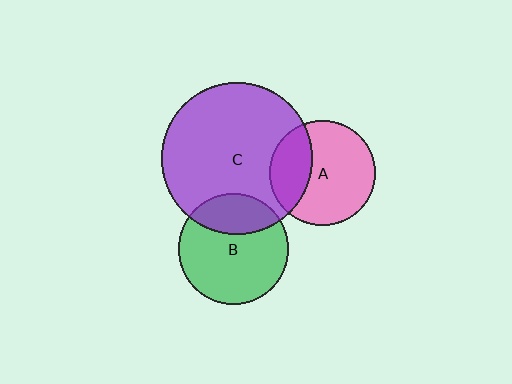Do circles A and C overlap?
Yes.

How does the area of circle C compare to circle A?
Approximately 2.1 times.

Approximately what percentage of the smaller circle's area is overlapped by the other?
Approximately 30%.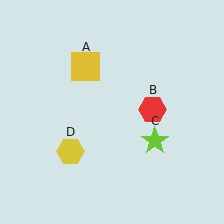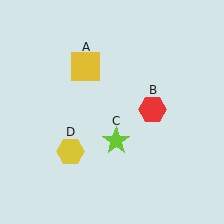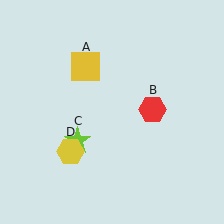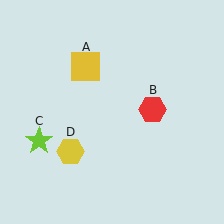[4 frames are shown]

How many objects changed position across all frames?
1 object changed position: lime star (object C).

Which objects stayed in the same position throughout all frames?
Yellow square (object A) and red hexagon (object B) and yellow hexagon (object D) remained stationary.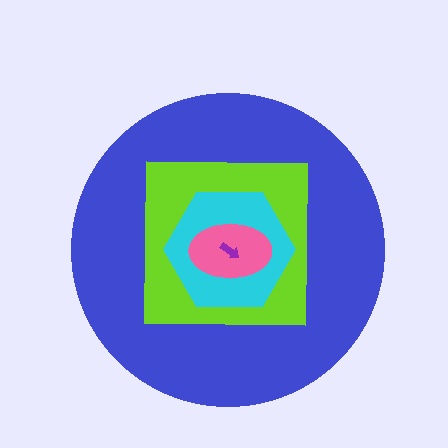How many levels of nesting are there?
5.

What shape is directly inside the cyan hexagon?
The pink ellipse.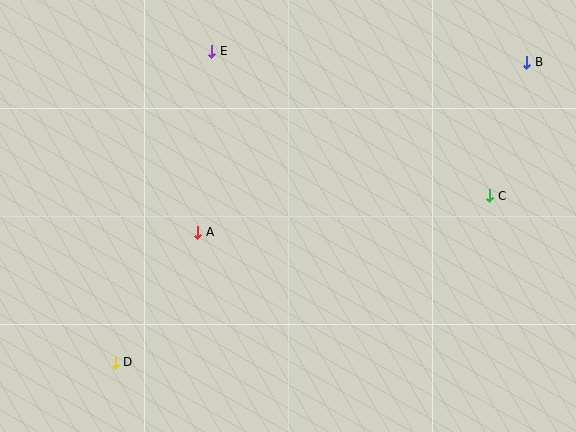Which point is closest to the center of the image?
Point A at (198, 232) is closest to the center.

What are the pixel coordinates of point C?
Point C is at (490, 196).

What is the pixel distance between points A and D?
The distance between A and D is 154 pixels.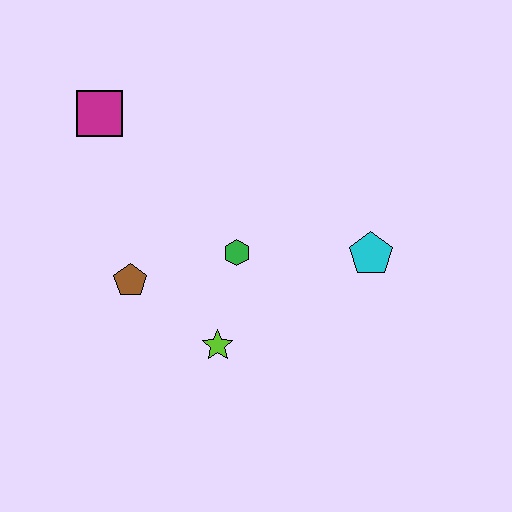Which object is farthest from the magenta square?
The cyan pentagon is farthest from the magenta square.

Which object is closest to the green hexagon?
The lime star is closest to the green hexagon.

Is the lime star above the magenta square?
No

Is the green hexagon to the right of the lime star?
Yes